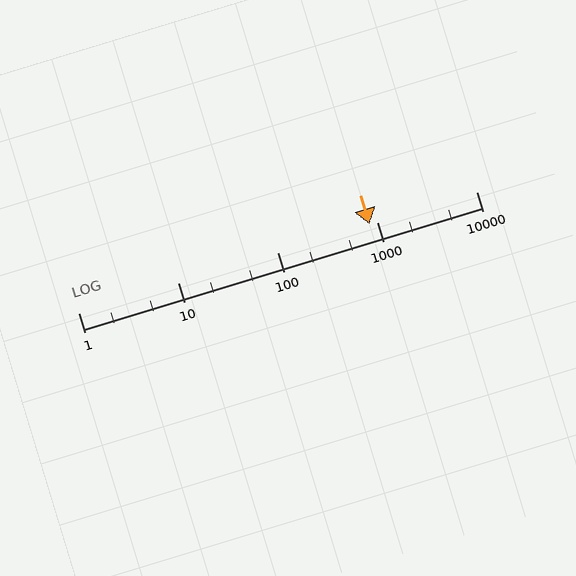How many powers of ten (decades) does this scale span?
The scale spans 4 decades, from 1 to 10000.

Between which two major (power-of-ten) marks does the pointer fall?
The pointer is between 100 and 1000.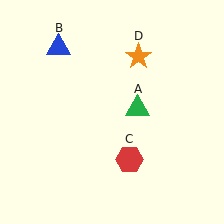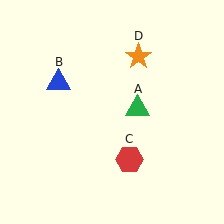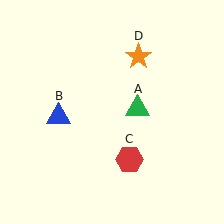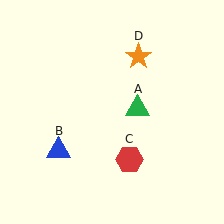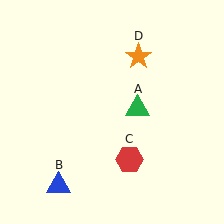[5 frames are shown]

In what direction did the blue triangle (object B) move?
The blue triangle (object B) moved down.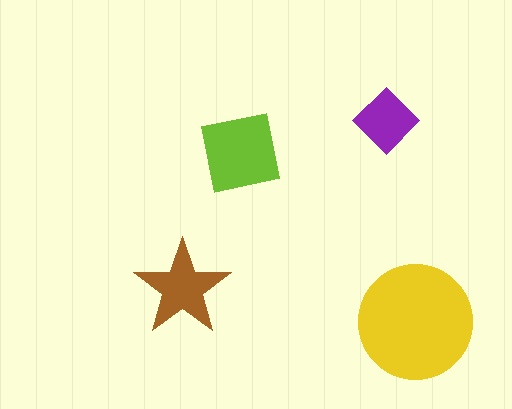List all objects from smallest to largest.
The purple diamond, the brown star, the lime square, the yellow circle.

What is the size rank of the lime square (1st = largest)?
2nd.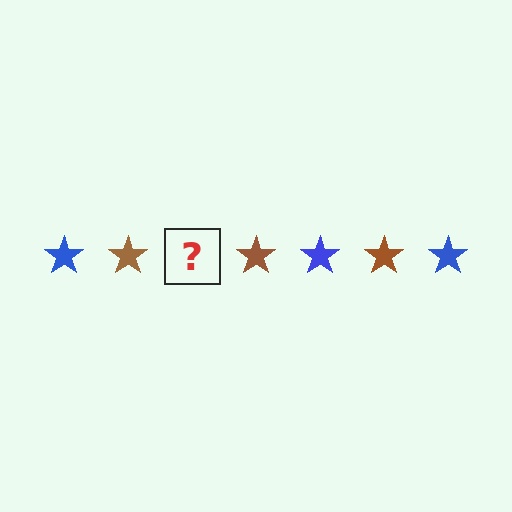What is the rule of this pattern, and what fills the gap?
The rule is that the pattern cycles through blue, brown stars. The gap should be filled with a blue star.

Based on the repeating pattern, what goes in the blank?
The blank should be a blue star.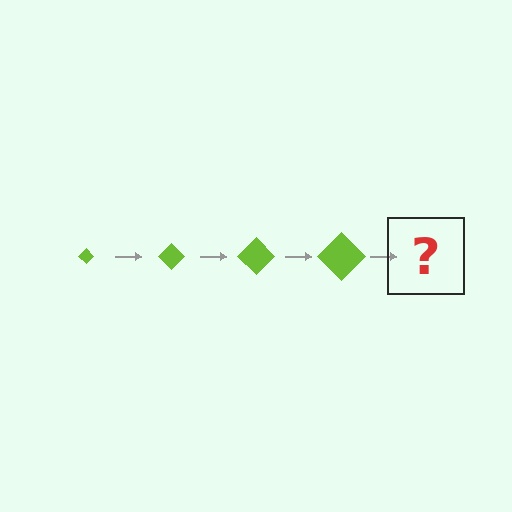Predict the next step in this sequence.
The next step is a lime diamond, larger than the previous one.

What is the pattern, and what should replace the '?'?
The pattern is that the diamond gets progressively larger each step. The '?' should be a lime diamond, larger than the previous one.